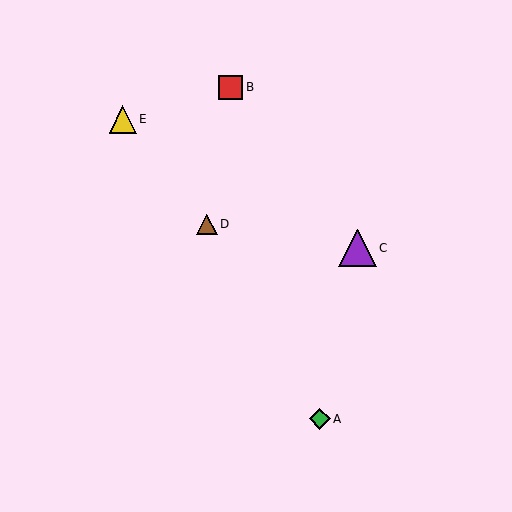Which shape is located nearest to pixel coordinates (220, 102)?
The red square (labeled B) at (231, 87) is nearest to that location.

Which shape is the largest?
The purple triangle (labeled C) is the largest.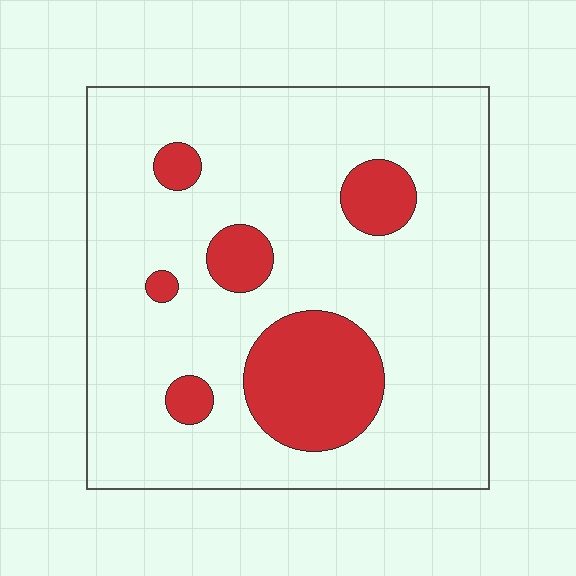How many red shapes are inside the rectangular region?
6.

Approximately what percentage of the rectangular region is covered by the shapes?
Approximately 20%.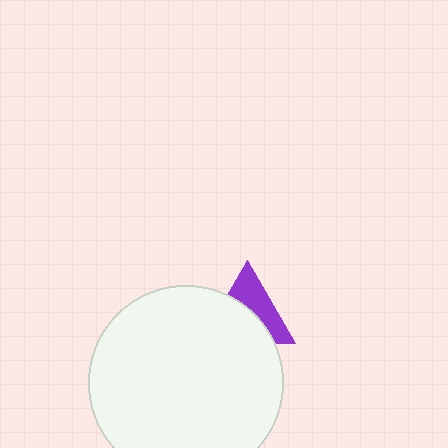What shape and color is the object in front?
The object in front is a white circle.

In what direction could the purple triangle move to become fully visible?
The purple triangle could move up. That would shift it out from behind the white circle entirely.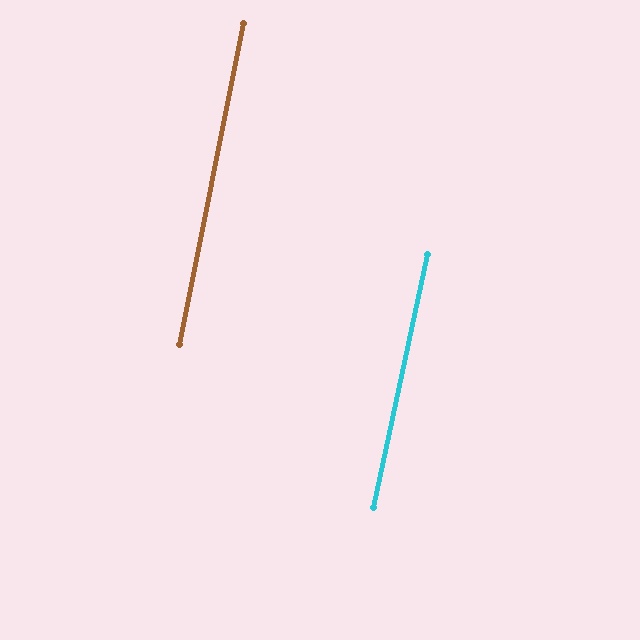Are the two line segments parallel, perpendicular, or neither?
Parallel — their directions differ by only 0.6°.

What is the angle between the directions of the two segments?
Approximately 1 degree.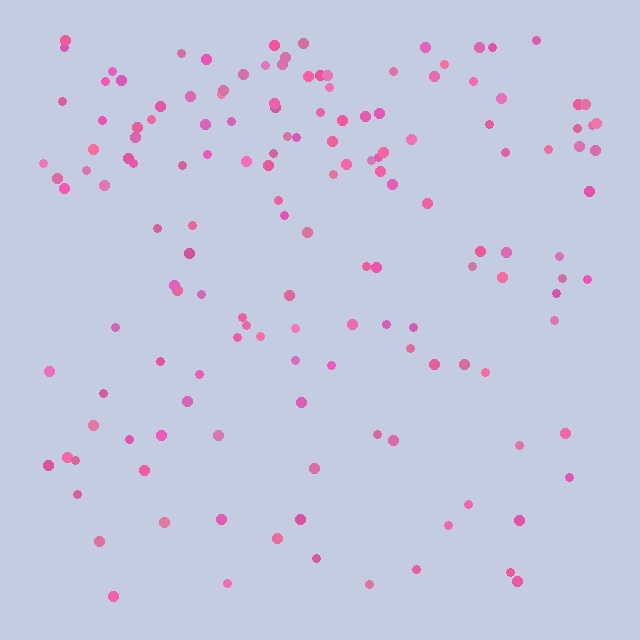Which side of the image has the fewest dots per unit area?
The bottom.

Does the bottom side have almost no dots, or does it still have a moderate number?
Still a moderate number, just noticeably fewer than the top.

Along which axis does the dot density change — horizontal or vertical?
Vertical.